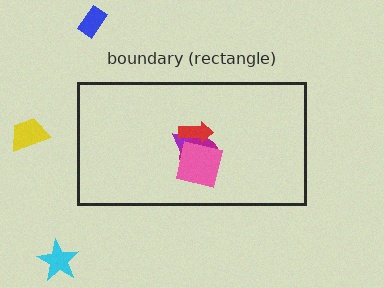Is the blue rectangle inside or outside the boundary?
Outside.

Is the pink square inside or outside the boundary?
Inside.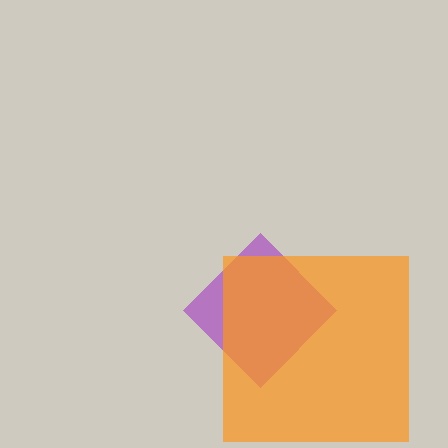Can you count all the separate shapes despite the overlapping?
Yes, there are 2 separate shapes.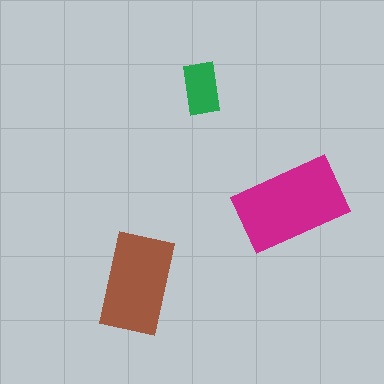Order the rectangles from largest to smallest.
the magenta one, the brown one, the green one.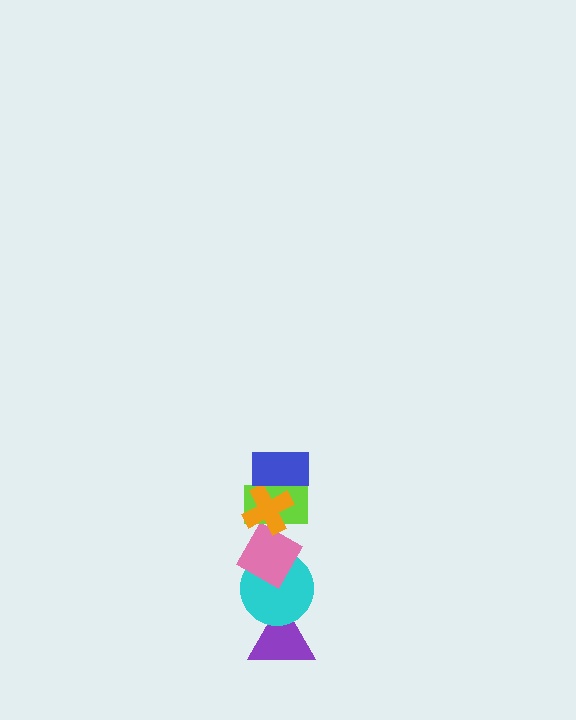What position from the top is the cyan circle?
The cyan circle is 5th from the top.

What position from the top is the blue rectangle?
The blue rectangle is 1st from the top.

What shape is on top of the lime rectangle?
The orange cross is on top of the lime rectangle.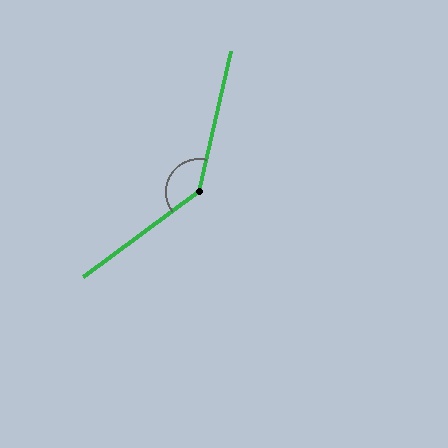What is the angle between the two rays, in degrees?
Approximately 139 degrees.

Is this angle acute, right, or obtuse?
It is obtuse.